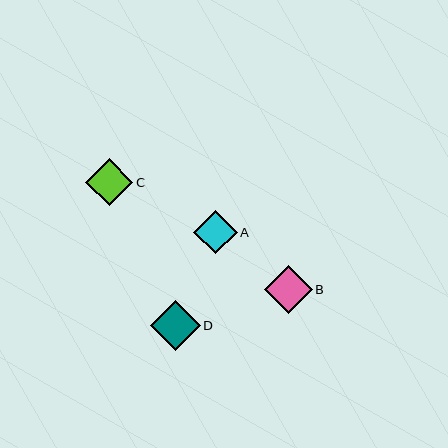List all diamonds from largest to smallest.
From largest to smallest: D, B, C, A.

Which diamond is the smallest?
Diamond A is the smallest with a size of approximately 44 pixels.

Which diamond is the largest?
Diamond D is the largest with a size of approximately 50 pixels.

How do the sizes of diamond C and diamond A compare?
Diamond C and diamond A are approximately the same size.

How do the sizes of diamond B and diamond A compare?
Diamond B and diamond A are approximately the same size.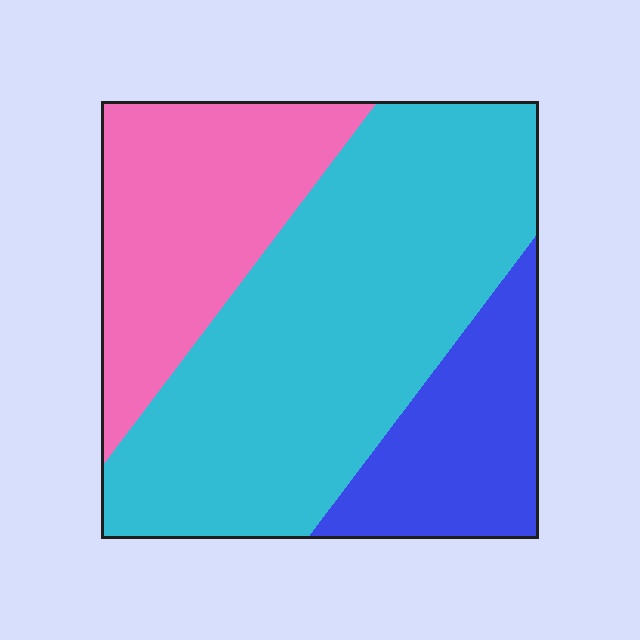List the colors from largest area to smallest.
From largest to smallest: cyan, pink, blue.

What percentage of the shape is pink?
Pink takes up about one quarter (1/4) of the shape.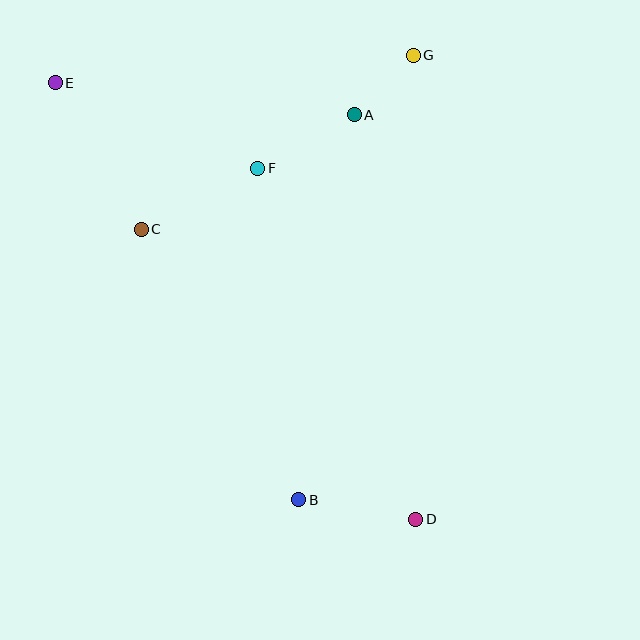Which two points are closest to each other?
Points A and G are closest to each other.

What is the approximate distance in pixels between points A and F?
The distance between A and F is approximately 110 pixels.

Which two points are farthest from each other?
Points D and E are farthest from each other.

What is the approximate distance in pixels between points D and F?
The distance between D and F is approximately 385 pixels.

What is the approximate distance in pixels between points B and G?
The distance between B and G is approximately 459 pixels.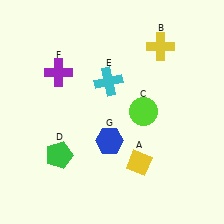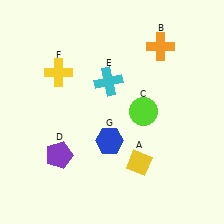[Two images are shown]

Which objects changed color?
B changed from yellow to orange. D changed from green to purple. F changed from purple to yellow.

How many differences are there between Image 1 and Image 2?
There are 3 differences between the two images.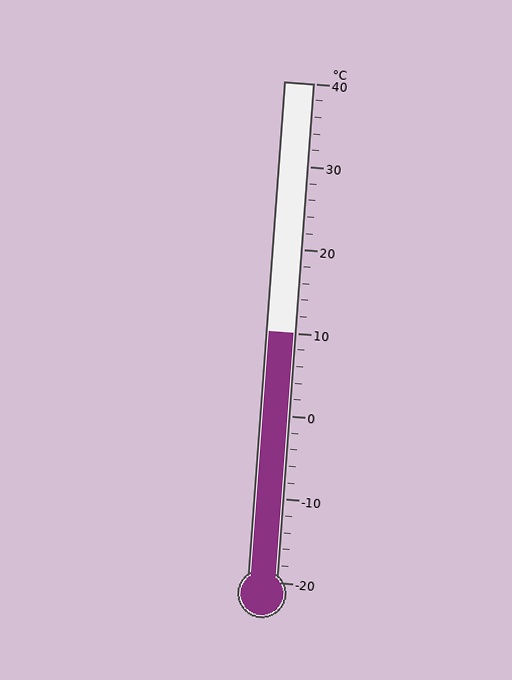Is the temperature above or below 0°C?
The temperature is above 0°C.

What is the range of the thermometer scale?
The thermometer scale ranges from -20°C to 40°C.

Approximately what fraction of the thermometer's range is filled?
The thermometer is filled to approximately 50% of its range.